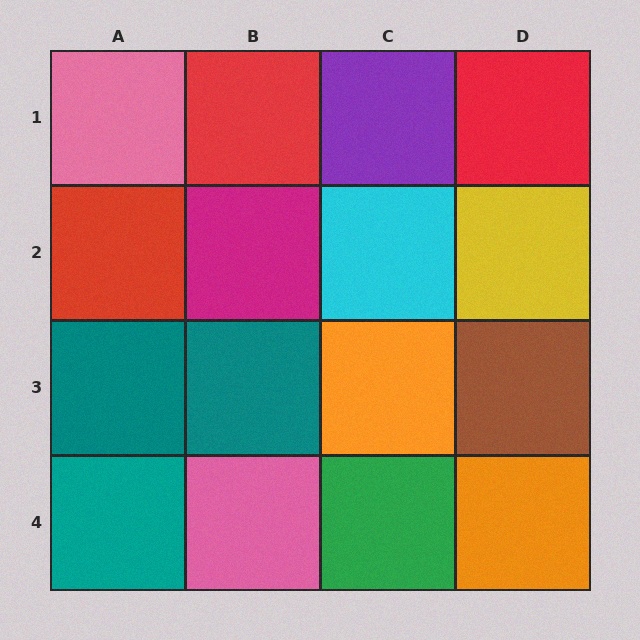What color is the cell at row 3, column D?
Brown.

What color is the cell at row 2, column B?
Magenta.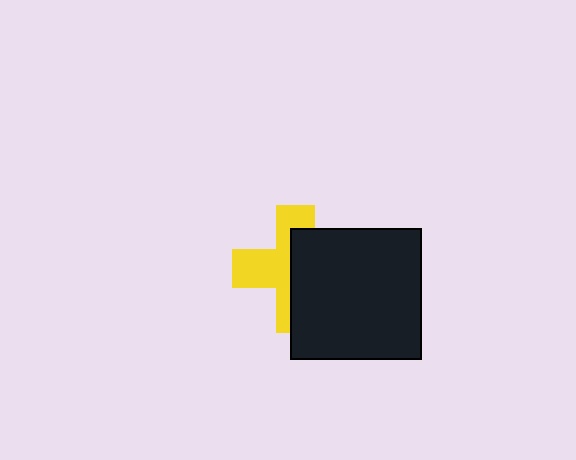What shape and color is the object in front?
The object in front is a black square.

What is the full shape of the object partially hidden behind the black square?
The partially hidden object is a yellow cross.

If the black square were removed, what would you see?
You would see the complete yellow cross.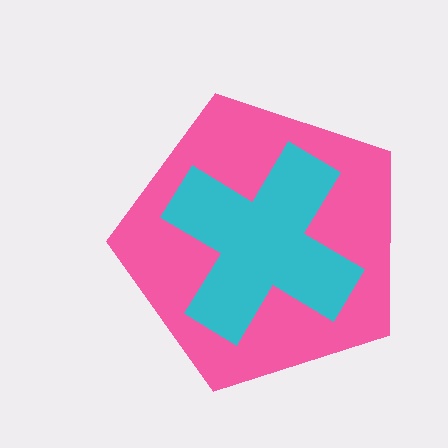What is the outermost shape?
The pink pentagon.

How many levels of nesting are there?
2.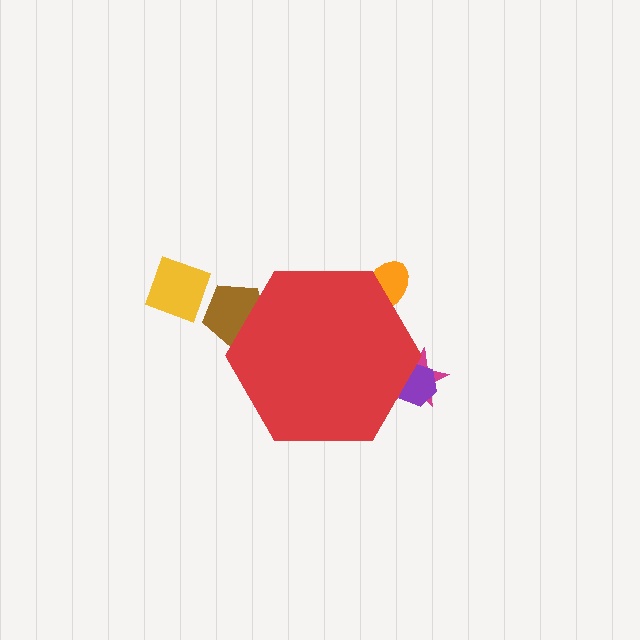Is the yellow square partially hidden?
No, the yellow square is fully visible.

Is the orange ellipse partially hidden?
Yes, the orange ellipse is partially hidden behind the red hexagon.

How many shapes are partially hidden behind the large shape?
4 shapes are partially hidden.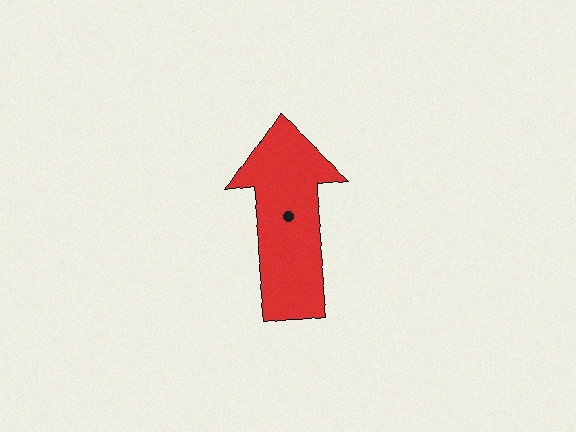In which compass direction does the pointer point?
North.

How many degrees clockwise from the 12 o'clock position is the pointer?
Approximately 354 degrees.